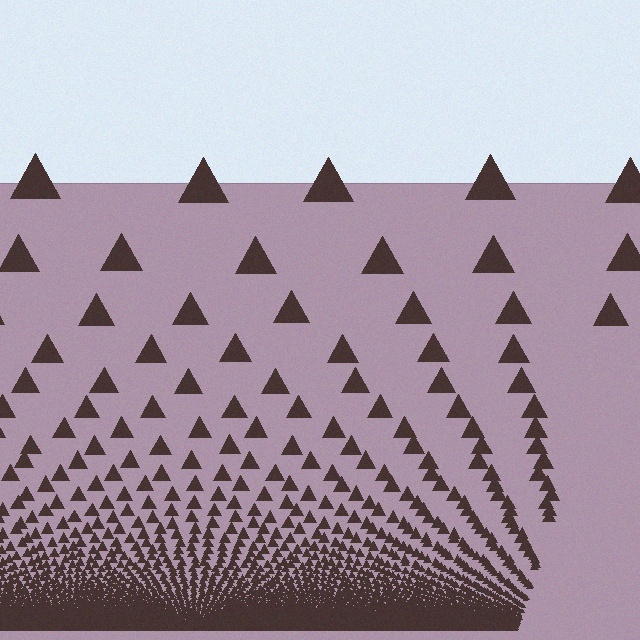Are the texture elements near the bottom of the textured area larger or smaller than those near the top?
Smaller. The gradient is inverted — elements near the bottom are smaller and denser.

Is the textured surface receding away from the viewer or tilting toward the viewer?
The surface appears to tilt toward the viewer. Texture elements get larger and sparser toward the top.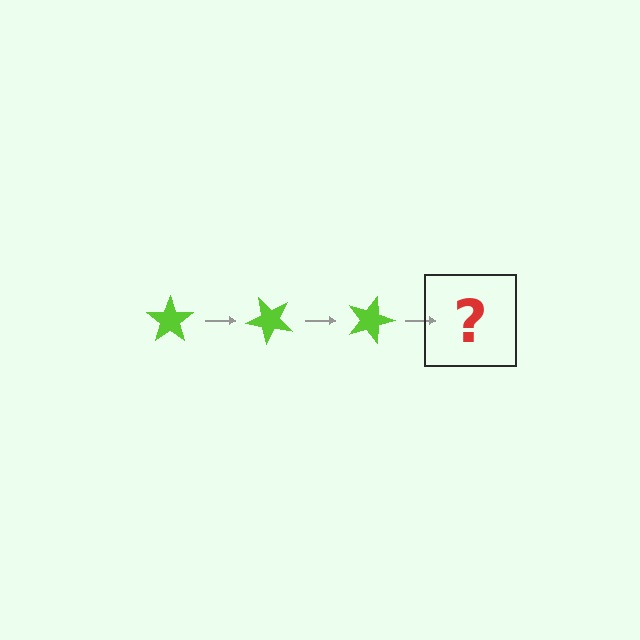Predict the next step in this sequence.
The next step is a lime star rotated 135 degrees.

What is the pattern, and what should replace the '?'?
The pattern is that the star rotates 45 degrees each step. The '?' should be a lime star rotated 135 degrees.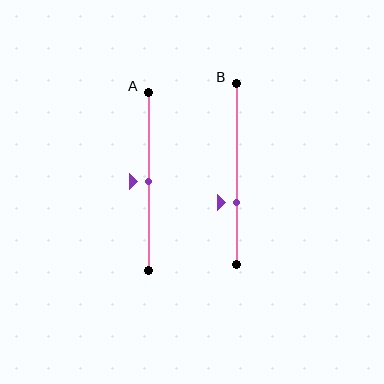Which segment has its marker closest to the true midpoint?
Segment A has its marker closest to the true midpoint.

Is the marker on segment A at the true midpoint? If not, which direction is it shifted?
Yes, the marker on segment A is at the true midpoint.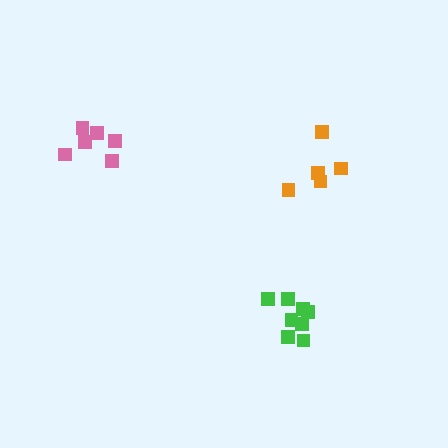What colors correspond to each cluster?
The clusters are colored: pink, green, orange.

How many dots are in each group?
Group 1: 6 dots, Group 2: 8 dots, Group 3: 5 dots (19 total).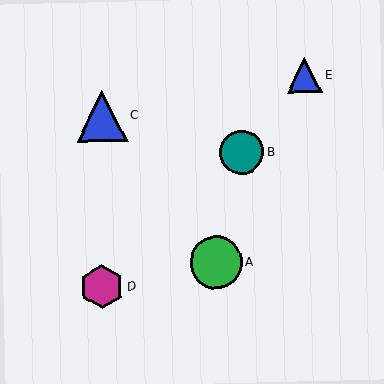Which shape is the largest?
The green circle (labeled A) is the largest.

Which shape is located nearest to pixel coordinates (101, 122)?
The blue triangle (labeled C) at (102, 116) is nearest to that location.